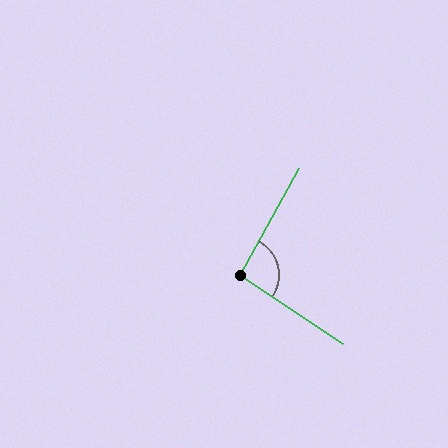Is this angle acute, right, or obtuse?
It is obtuse.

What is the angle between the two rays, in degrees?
Approximately 95 degrees.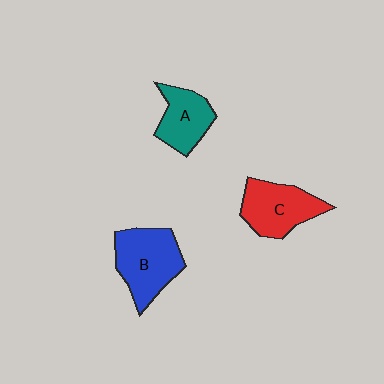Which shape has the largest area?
Shape B (blue).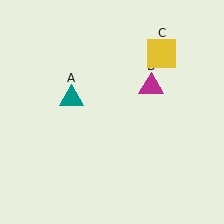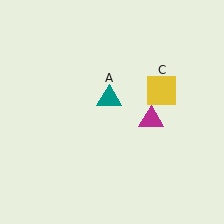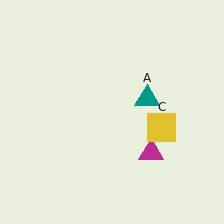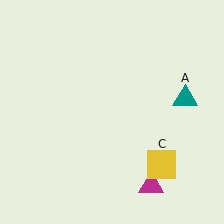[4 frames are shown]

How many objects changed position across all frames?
3 objects changed position: teal triangle (object A), magenta triangle (object B), yellow square (object C).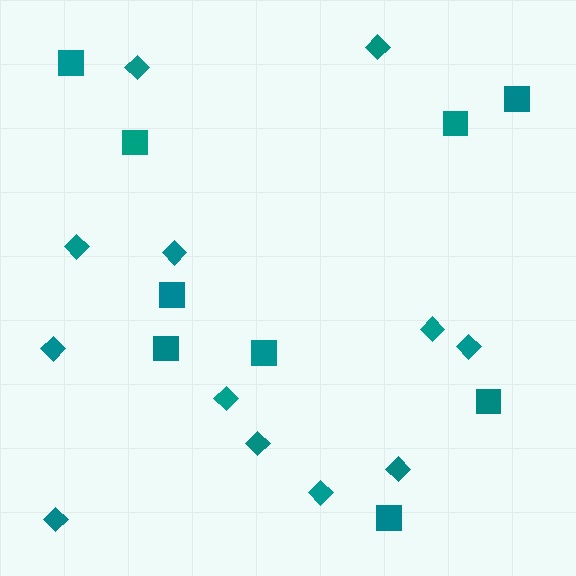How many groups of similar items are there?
There are 2 groups: one group of squares (9) and one group of diamonds (12).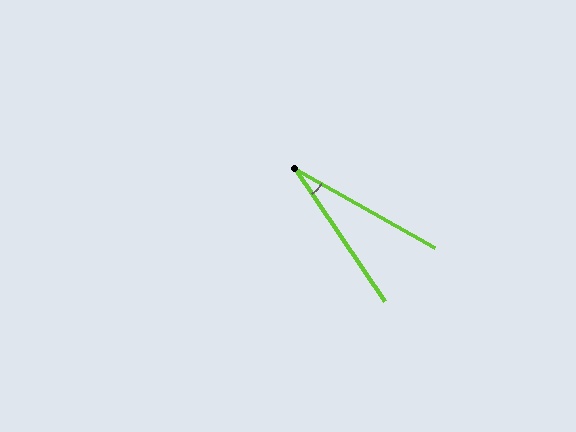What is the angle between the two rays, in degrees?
Approximately 26 degrees.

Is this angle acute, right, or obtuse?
It is acute.